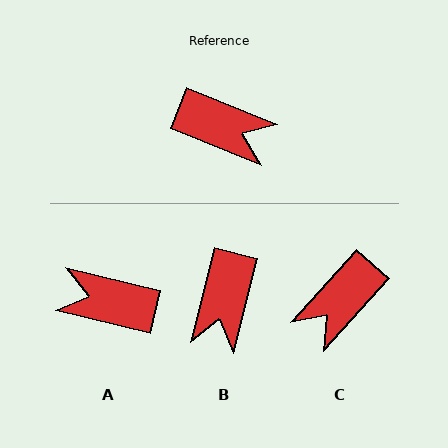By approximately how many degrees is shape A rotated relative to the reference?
Approximately 171 degrees clockwise.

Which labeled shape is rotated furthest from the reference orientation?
A, about 171 degrees away.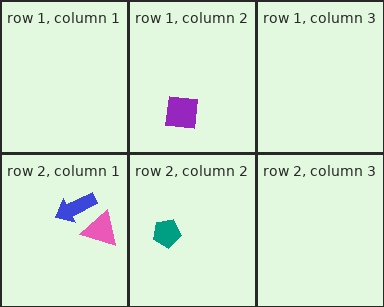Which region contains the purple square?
The row 1, column 2 region.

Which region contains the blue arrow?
The row 2, column 1 region.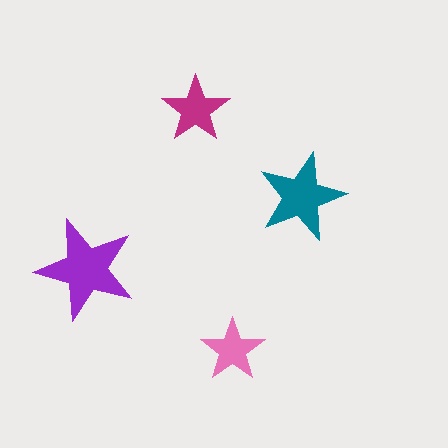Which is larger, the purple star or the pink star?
The purple one.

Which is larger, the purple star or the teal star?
The purple one.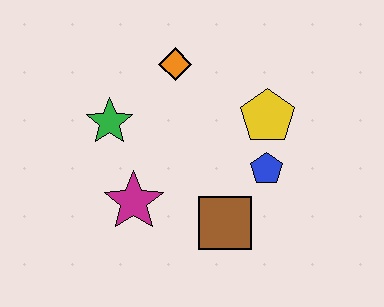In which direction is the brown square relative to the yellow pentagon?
The brown square is below the yellow pentagon.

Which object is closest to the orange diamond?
The green star is closest to the orange diamond.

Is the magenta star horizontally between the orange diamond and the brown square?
No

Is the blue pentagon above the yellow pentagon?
No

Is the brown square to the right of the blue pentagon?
No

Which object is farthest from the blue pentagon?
The green star is farthest from the blue pentagon.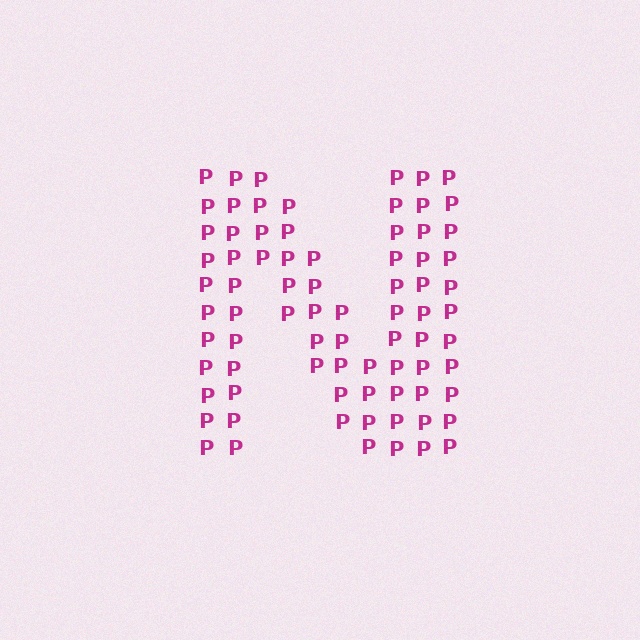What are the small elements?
The small elements are letter P's.